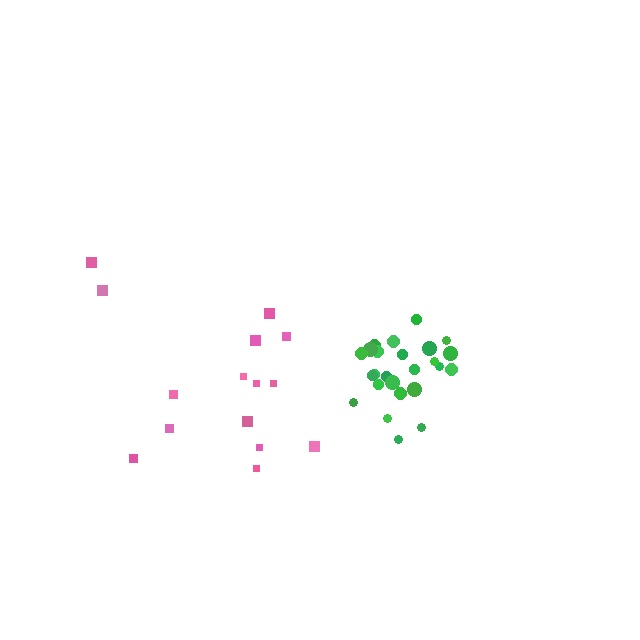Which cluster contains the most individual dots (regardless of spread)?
Green (25).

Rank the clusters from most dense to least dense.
green, pink.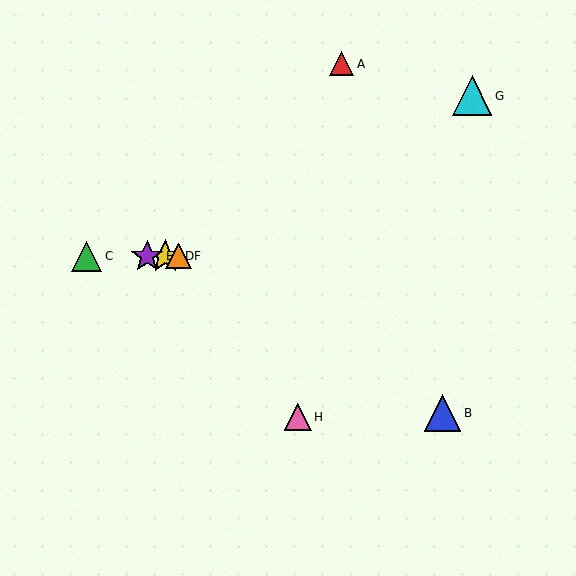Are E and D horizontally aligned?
Yes, both are at y≈256.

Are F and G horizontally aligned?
No, F is at y≈256 and G is at y≈96.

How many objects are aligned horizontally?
4 objects (C, D, E, F) are aligned horizontally.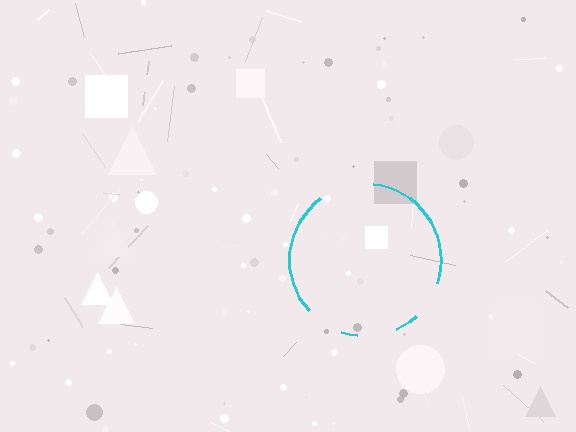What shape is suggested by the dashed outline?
The dashed outline suggests a circle.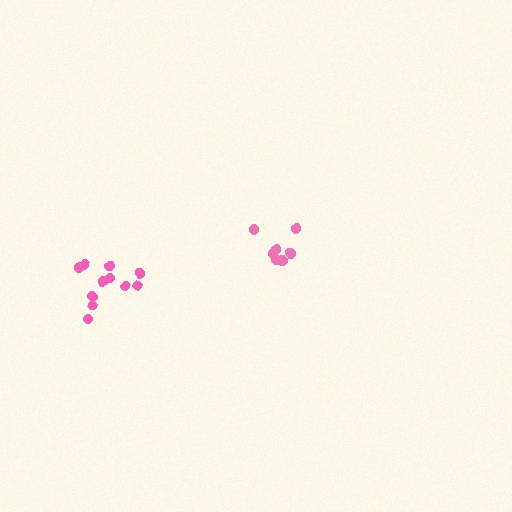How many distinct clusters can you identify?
There are 2 distinct clusters.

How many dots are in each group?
Group 1: 7 dots, Group 2: 11 dots (18 total).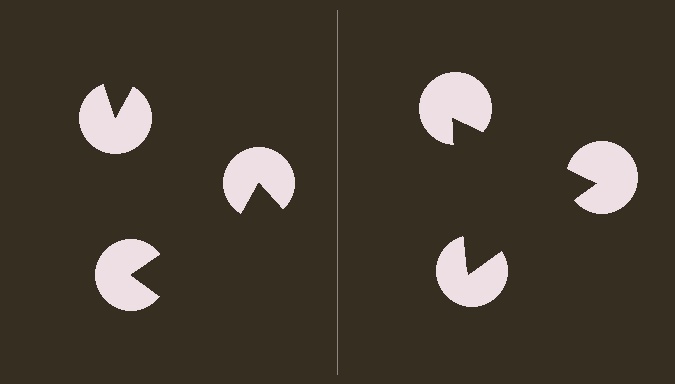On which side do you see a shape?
An illusory triangle appears on the right side. On the left side the wedge cuts are rotated, so no coherent shape forms.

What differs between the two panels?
The pac-man discs are positioned identically on both sides; only the wedge orientations differ. On the right they align to a triangle; on the left they are misaligned.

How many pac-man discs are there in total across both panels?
6 — 3 on each side.